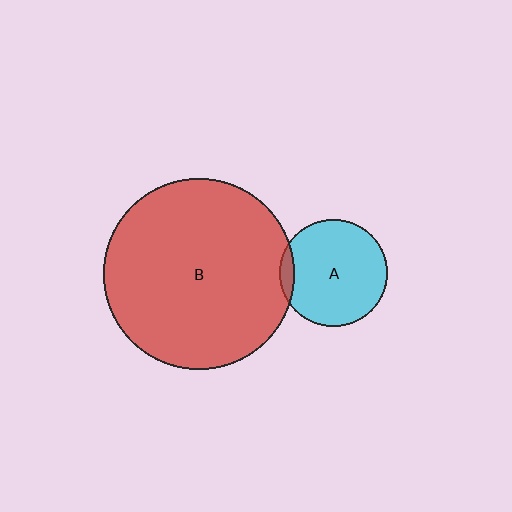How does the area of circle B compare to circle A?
Approximately 3.2 times.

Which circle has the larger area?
Circle B (red).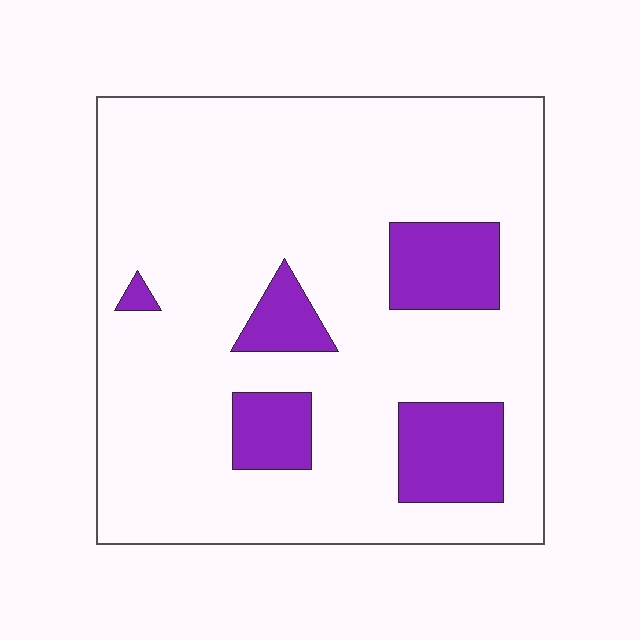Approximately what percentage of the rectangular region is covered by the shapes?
Approximately 15%.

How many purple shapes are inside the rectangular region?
5.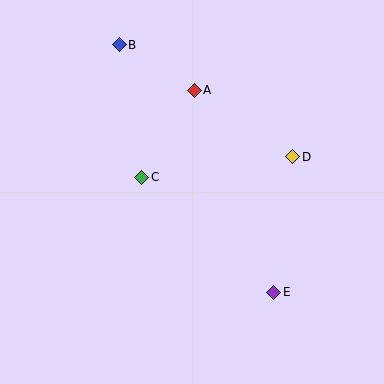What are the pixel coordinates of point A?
Point A is at (194, 90).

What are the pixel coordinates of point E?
Point E is at (274, 292).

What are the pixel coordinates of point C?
Point C is at (142, 177).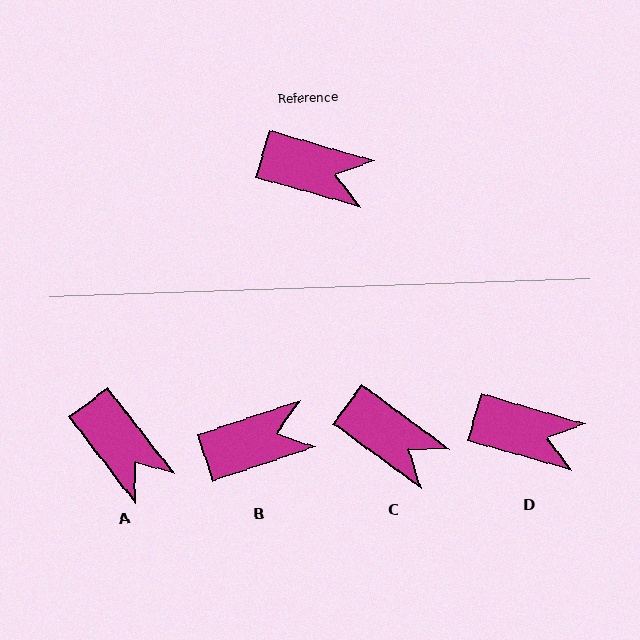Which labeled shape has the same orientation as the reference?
D.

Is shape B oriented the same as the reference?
No, it is off by about 34 degrees.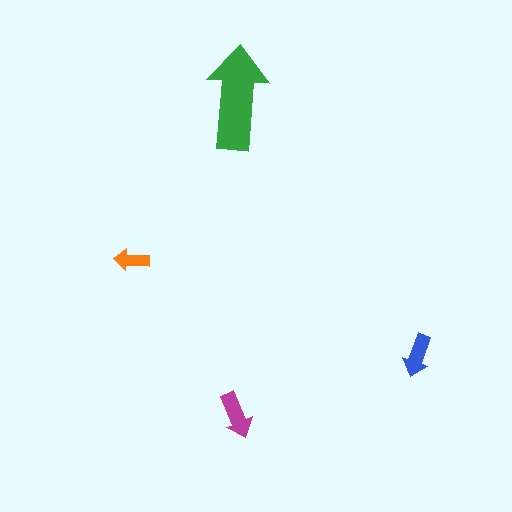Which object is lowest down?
The magenta arrow is bottommost.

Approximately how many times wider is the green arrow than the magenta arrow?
About 2 times wider.